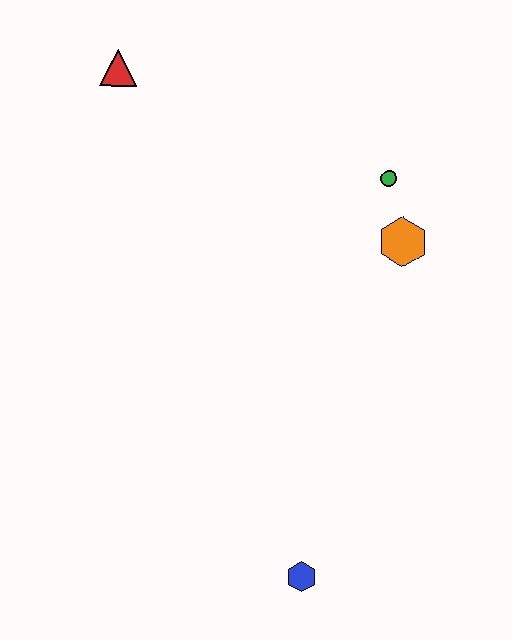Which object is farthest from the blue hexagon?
The red triangle is farthest from the blue hexagon.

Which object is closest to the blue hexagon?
The orange hexagon is closest to the blue hexagon.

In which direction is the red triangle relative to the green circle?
The red triangle is to the left of the green circle.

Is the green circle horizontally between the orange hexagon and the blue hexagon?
Yes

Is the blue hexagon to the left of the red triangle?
No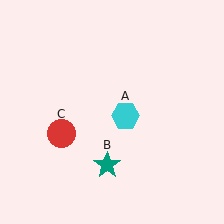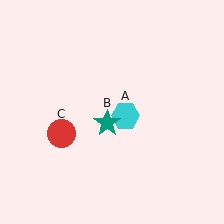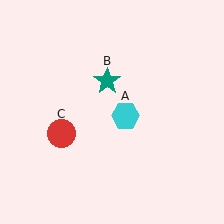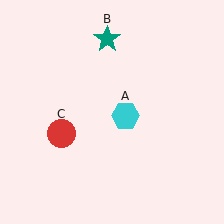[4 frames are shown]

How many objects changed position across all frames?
1 object changed position: teal star (object B).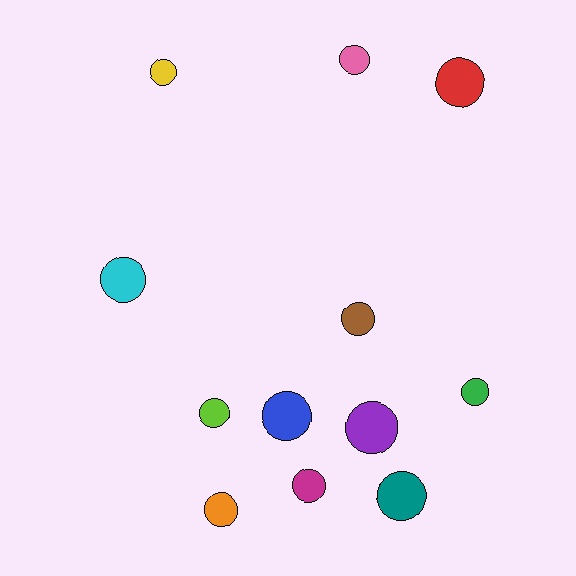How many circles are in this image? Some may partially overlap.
There are 12 circles.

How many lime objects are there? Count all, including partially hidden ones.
There is 1 lime object.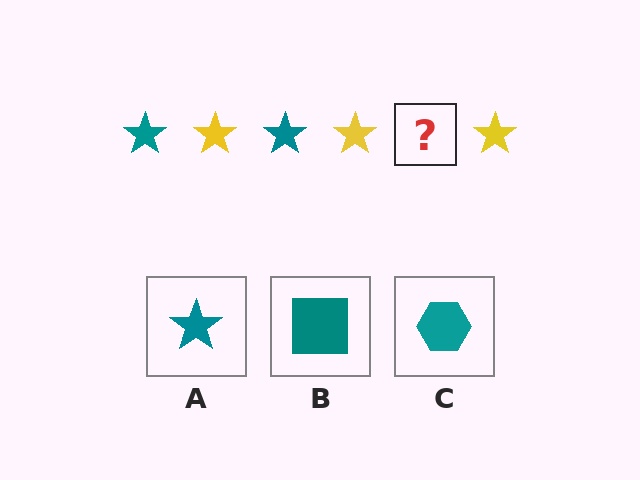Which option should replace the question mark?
Option A.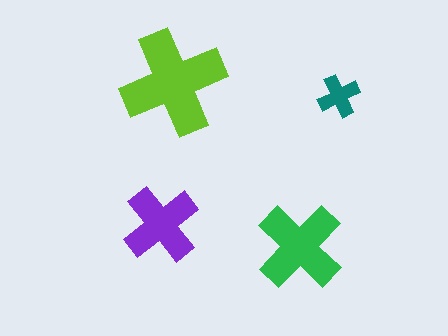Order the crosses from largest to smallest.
the lime one, the green one, the purple one, the teal one.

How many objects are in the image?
There are 4 objects in the image.